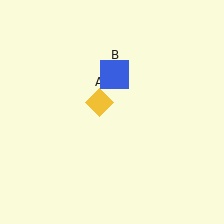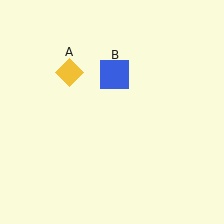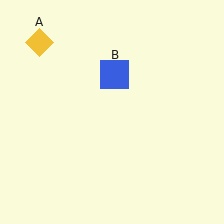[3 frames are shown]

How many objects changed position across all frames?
1 object changed position: yellow diamond (object A).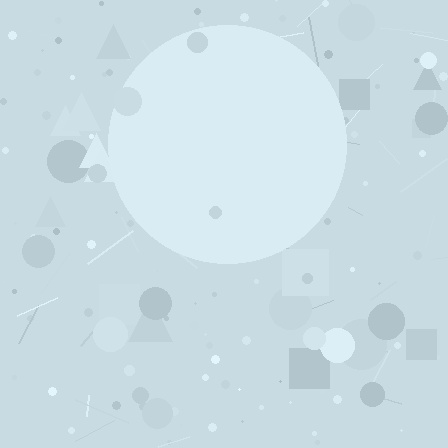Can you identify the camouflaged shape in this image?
The camouflaged shape is a circle.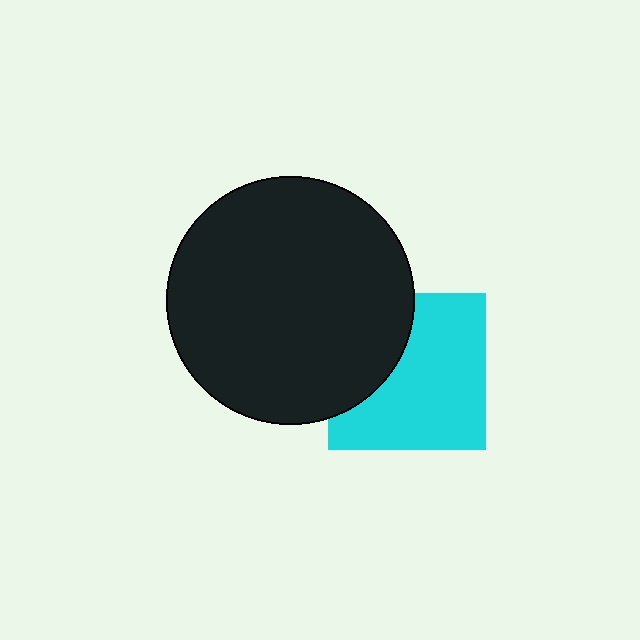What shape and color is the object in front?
The object in front is a black circle.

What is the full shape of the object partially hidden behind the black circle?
The partially hidden object is a cyan square.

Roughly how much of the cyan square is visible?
Most of it is visible (roughly 67%).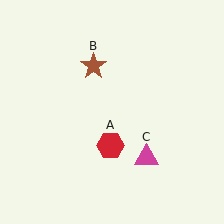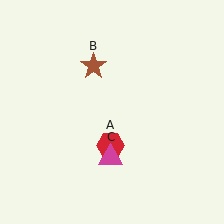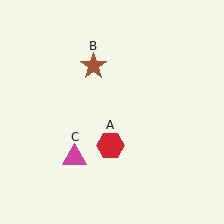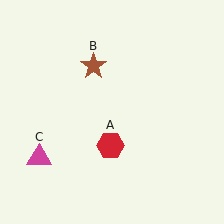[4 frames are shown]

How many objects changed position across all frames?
1 object changed position: magenta triangle (object C).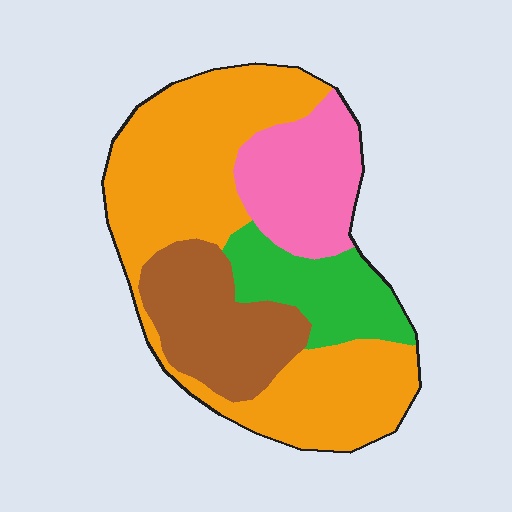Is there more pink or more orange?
Orange.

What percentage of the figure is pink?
Pink takes up about one sixth (1/6) of the figure.